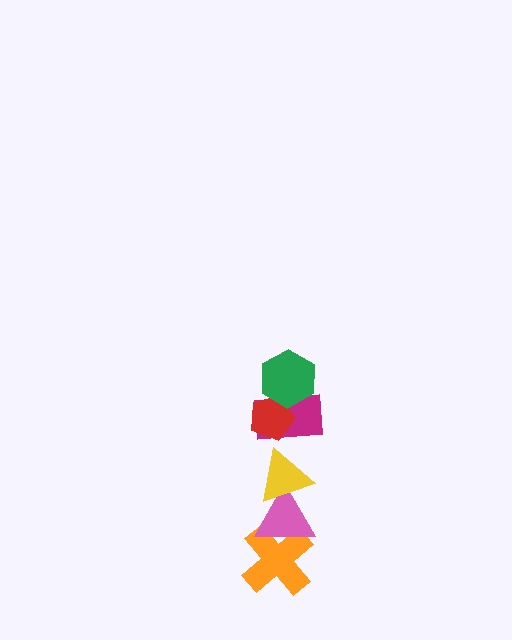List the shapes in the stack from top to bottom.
From top to bottom: the green hexagon, the red pentagon, the magenta rectangle, the yellow triangle, the pink triangle, the orange cross.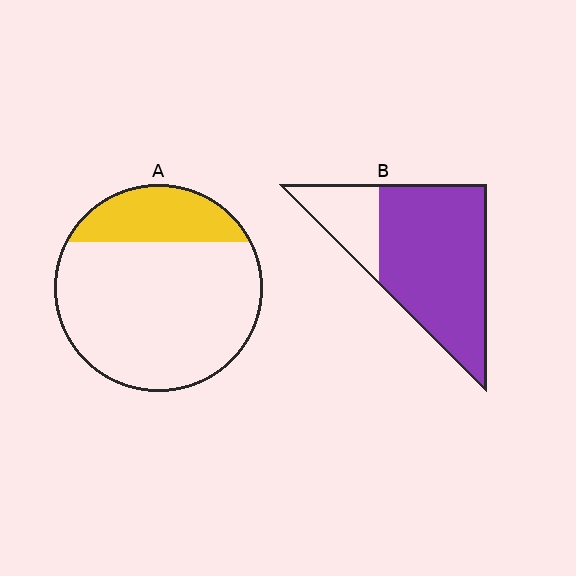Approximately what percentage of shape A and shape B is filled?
A is approximately 25% and B is approximately 75%.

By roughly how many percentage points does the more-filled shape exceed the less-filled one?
By roughly 55 percentage points (B over A).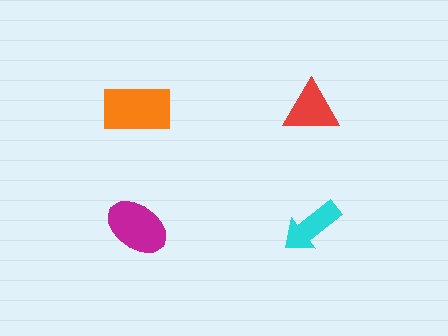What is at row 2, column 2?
A cyan arrow.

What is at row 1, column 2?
A red triangle.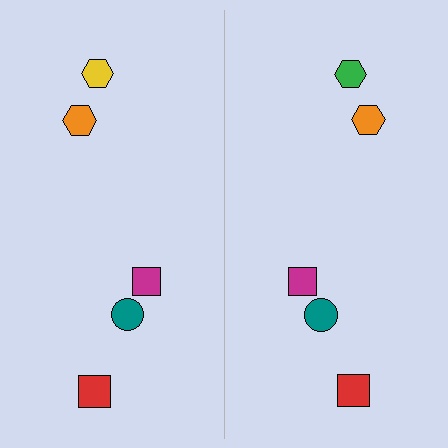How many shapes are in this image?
There are 10 shapes in this image.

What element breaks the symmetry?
The green hexagon on the right side breaks the symmetry — its mirror counterpart is yellow.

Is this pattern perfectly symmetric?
No, the pattern is not perfectly symmetric. The green hexagon on the right side breaks the symmetry — its mirror counterpart is yellow.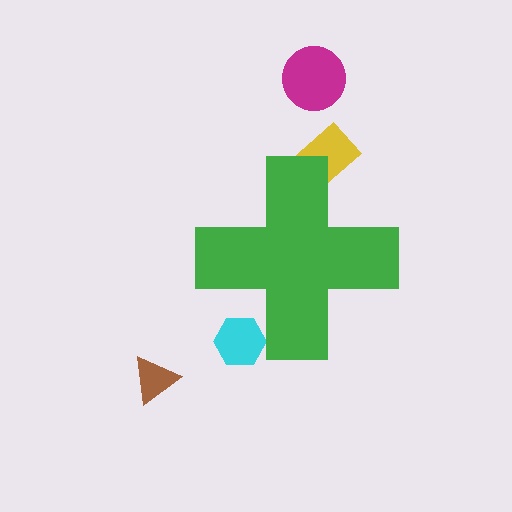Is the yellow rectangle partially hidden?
Yes, the yellow rectangle is partially hidden behind the green cross.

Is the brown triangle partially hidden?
No, the brown triangle is fully visible.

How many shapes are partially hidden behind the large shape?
2 shapes are partially hidden.